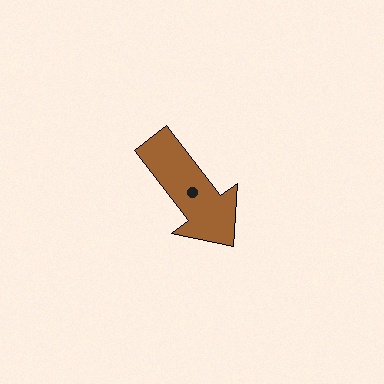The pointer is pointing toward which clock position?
Roughly 5 o'clock.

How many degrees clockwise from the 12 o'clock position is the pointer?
Approximately 142 degrees.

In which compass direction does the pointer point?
Southeast.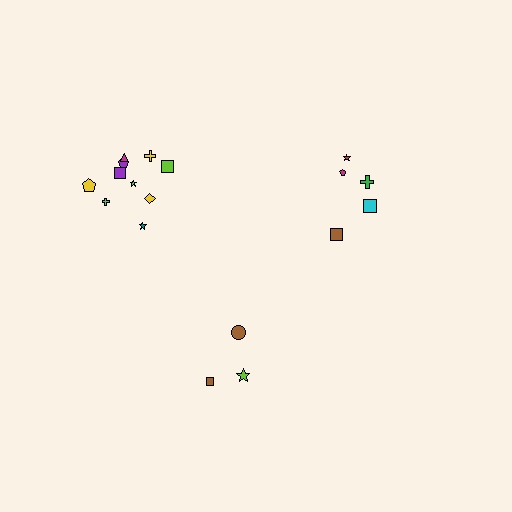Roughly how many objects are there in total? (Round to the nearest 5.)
Roughly 20 objects in total.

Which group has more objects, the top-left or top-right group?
The top-left group.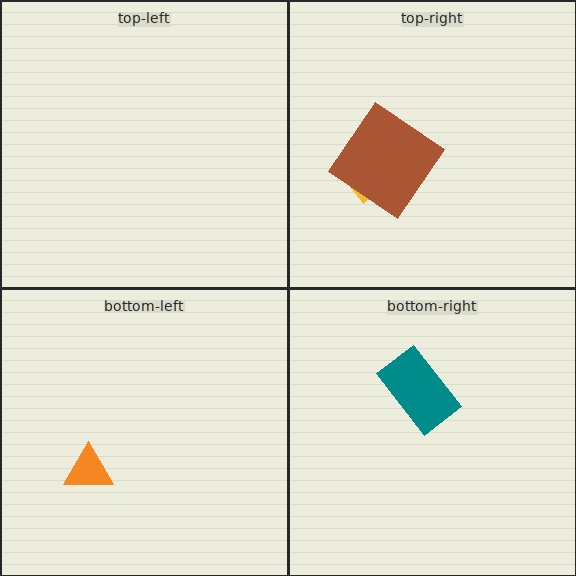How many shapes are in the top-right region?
2.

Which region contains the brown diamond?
The top-right region.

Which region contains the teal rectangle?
The bottom-right region.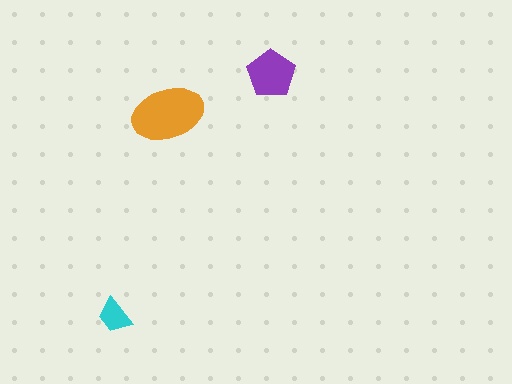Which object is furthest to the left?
The cyan trapezoid is leftmost.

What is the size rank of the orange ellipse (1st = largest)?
1st.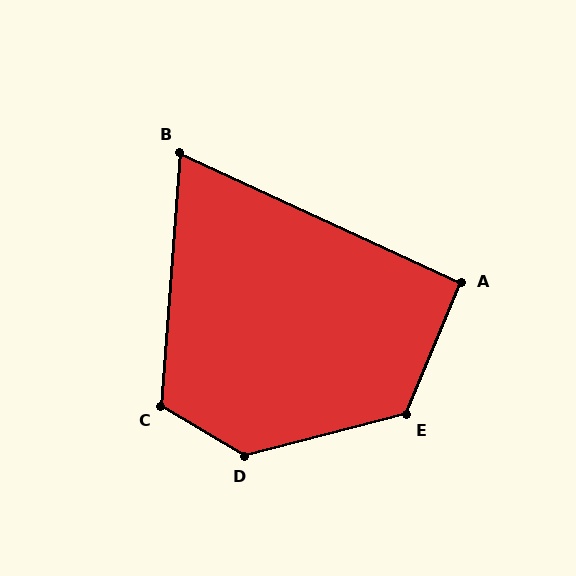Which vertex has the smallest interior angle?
B, at approximately 69 degrees.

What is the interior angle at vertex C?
Approximately 116 degrees (obtuse).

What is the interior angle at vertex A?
Approximately 92 degrees (approximately right).